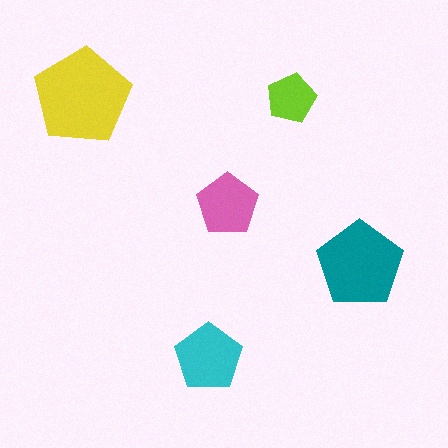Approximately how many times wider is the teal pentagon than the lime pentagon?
About 1.5 times wider.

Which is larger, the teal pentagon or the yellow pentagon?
The yellow one.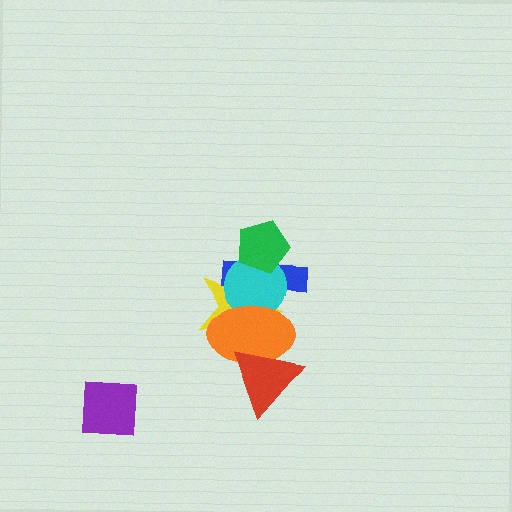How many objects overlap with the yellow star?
4 objects overlap with the yellow star.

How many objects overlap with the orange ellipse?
4 objects overlap with the orange ellipse.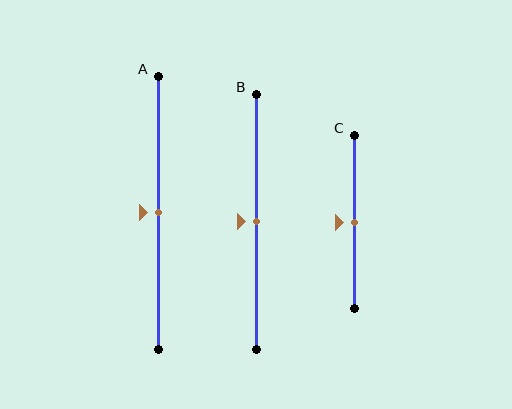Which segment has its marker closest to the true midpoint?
Segment A has its marker closest to the true midpoint.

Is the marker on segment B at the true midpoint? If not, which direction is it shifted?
Yes, the marker on segment B is at the true midpoint.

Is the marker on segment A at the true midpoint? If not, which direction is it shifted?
Yes, the marker on segment A is at the true midpoint.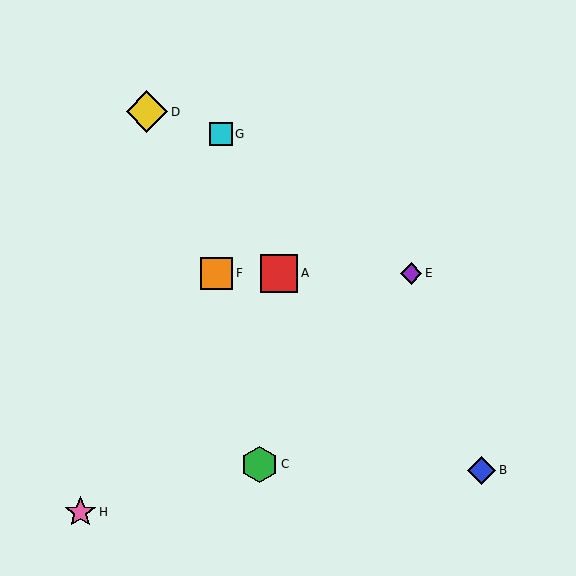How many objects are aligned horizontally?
3 objects (A, E, F) are aligned horizontally.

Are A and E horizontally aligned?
Yes, both are at y≈273.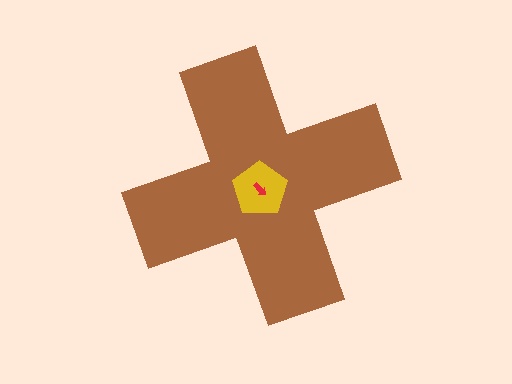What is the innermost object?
The red arrow.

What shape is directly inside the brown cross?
The yellow pentagon.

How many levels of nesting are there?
3.